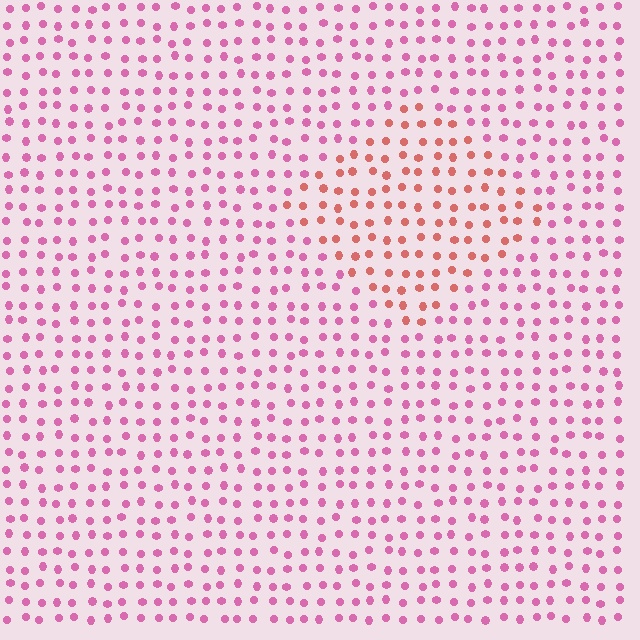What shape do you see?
I see a diamond.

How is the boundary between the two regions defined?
The boundary is defined purely by a slight shift in hue (about 39 degrees). Spacing, size, and orientation are identical on both sides.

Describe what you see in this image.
The image is filled with small pink elements in a uniform arrangement. A diamond-shaped region is visible where the elements are tinted to a slightly different hue, forming a subtle color boundary.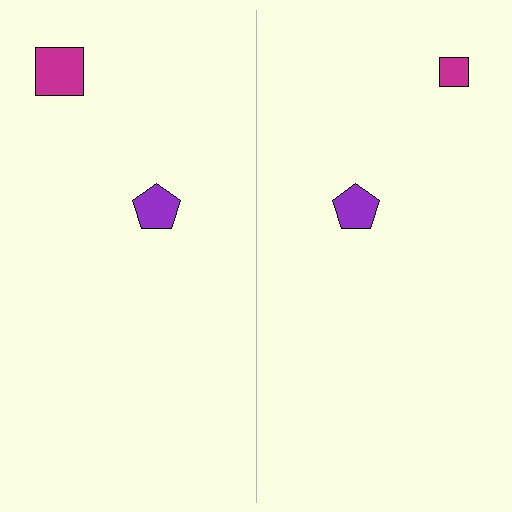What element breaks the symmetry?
The magenta square on the right side has a different size than its mirror counterpart.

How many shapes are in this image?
There are 4 shapes in this image.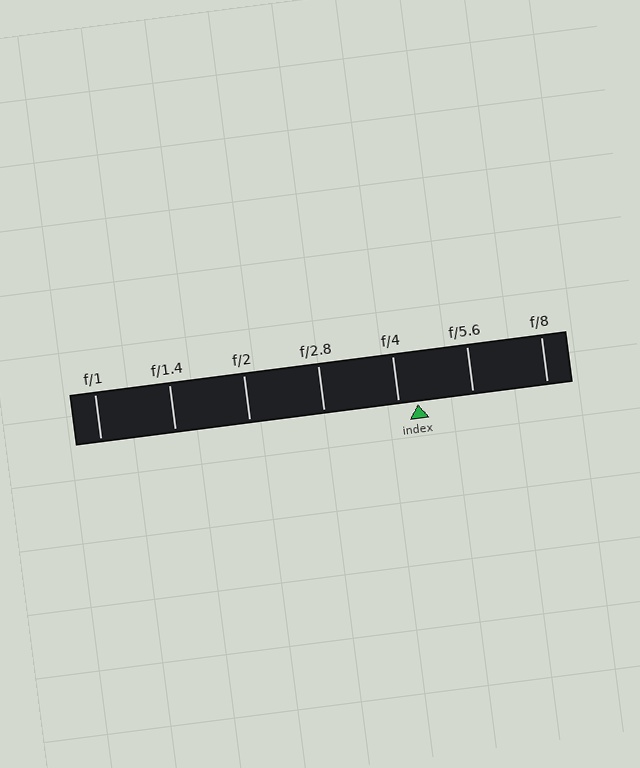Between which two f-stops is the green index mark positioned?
The index mark is between f/4 and f/5.6.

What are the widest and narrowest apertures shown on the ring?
The widest aperture shown is f/1 and the narrowest is f/8.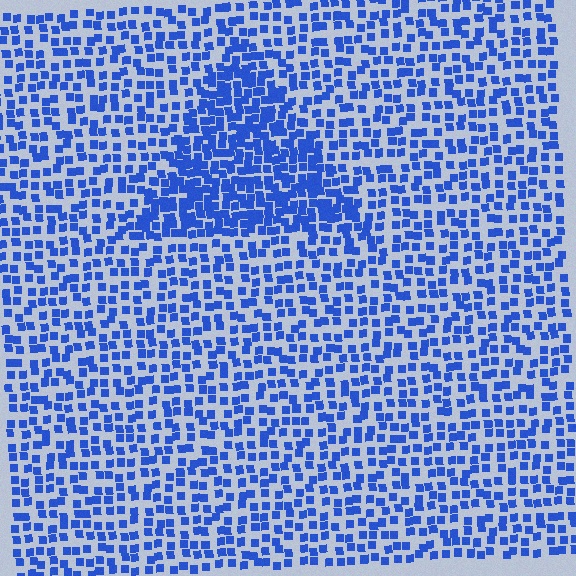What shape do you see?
I see a triangle.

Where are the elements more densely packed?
The elements are more densely packed inside the triangle boundary.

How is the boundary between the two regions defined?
The boundary is defined by a change in element density (approximately 1.9x ratio). All elements are the same color, size, and shape.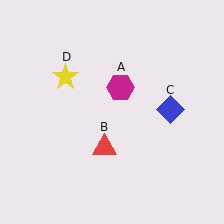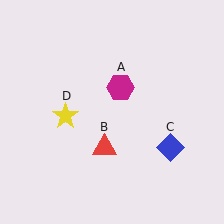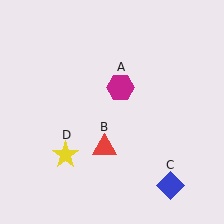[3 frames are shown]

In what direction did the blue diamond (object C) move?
The blue diamond (object C) moved down.